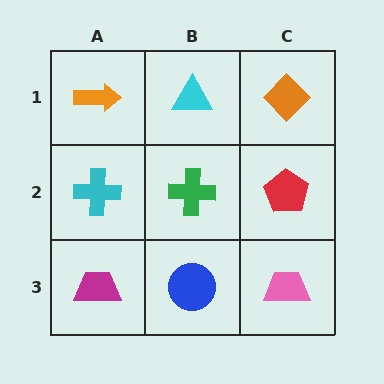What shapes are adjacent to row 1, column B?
A green cross (row 2, column B), an orange arrow (row 1, column A), an orange diamond (row 1, column C).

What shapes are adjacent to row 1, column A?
A cyan cross (row 2, column A), a cyan triangle (row 1, column B).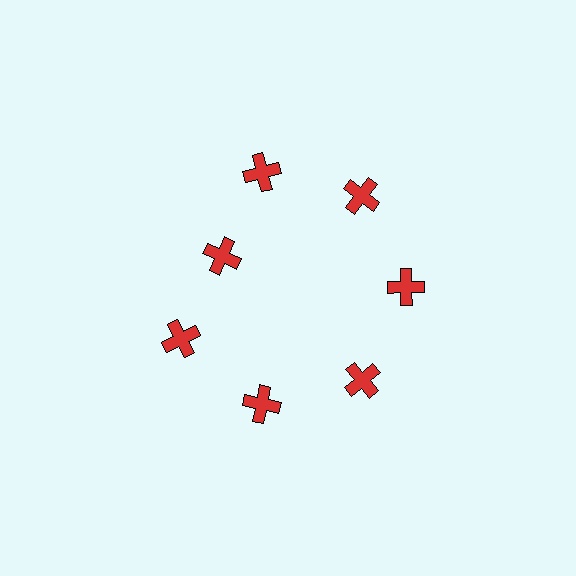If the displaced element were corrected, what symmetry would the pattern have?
It would have 7-fold rotational symmetry — the pattern would map onto itself every 51 degrees.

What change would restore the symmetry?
The symmetry would be restored by moving it outward, back onto the ring so that all 7 crosses sit at equal angles and equal distance from the center.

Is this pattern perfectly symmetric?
No. The 7 red crosses are arranged in a ring, but one element near the 10 o'clock position is pulled inward toward the center, breaking the 7-fold rotational symmetry.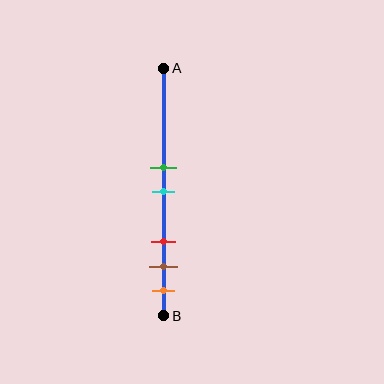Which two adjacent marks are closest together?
The green and cyan marks are the closest adjacent pair.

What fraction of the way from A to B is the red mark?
The red mark is approximately 70% (0.7) of the way from A to B.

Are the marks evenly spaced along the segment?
No, the marks are not evenly spaced.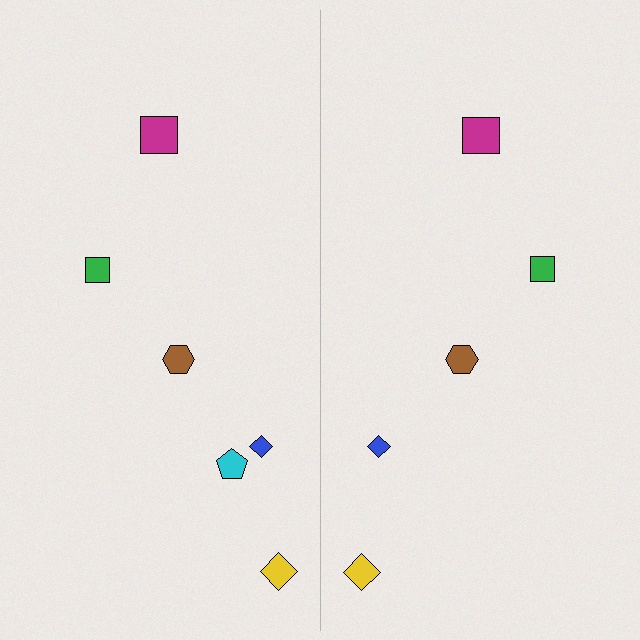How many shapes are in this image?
There are 11 shapes in this image.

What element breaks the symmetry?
A cyan pentagon is missing from the right side.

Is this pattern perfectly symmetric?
No, the pattern is not perfectly symmetric. A cyan pentagon is missing from the right side.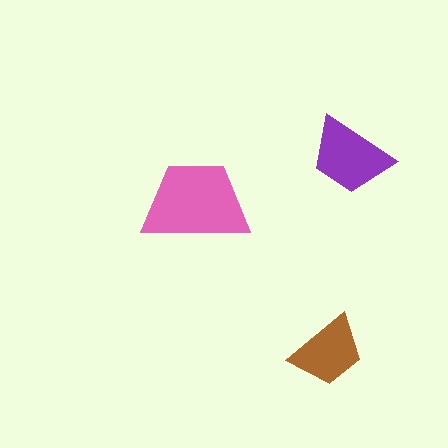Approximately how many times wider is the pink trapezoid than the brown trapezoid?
About 1.5 times wider.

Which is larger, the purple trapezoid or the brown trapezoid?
The purple one.